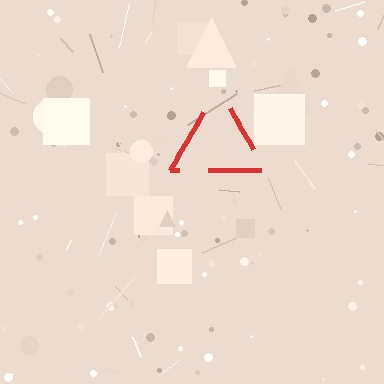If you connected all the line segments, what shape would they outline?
They would outline a triangle.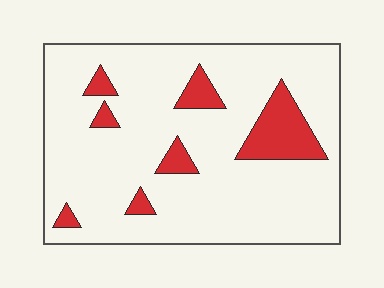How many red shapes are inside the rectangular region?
7.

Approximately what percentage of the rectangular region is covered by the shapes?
Approximately 15%.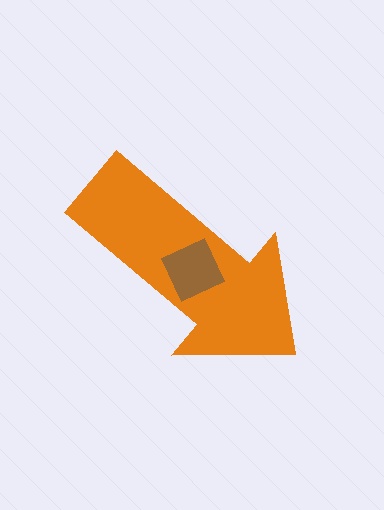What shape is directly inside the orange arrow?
The brown square.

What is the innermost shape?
The brown square.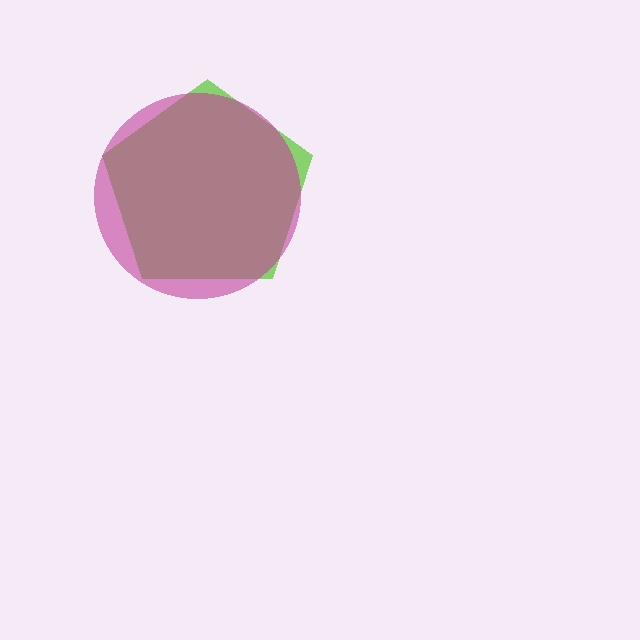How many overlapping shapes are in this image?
There are 2 overlapping shapes in the image.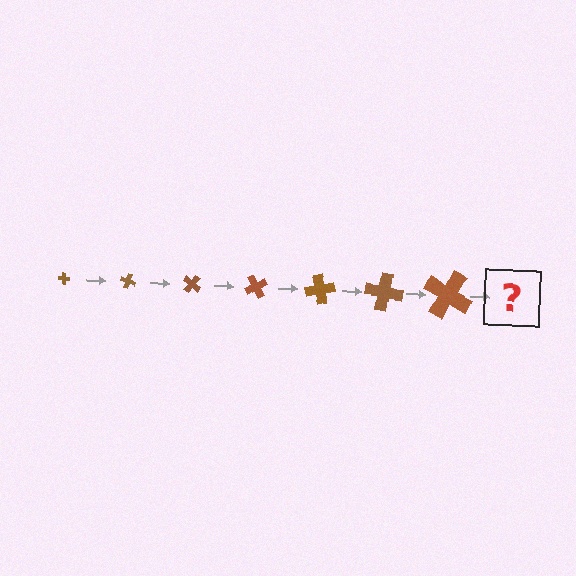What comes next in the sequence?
The next element should be a cross, larger than the previous one and rotated 140 degrees from the start.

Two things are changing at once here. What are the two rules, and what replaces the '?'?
The two rules are that the cross grows larger each step and it rotates 20 degrees each step. The '?' should be a cross, larger than the previous one and rotated 140 degrees from the start.